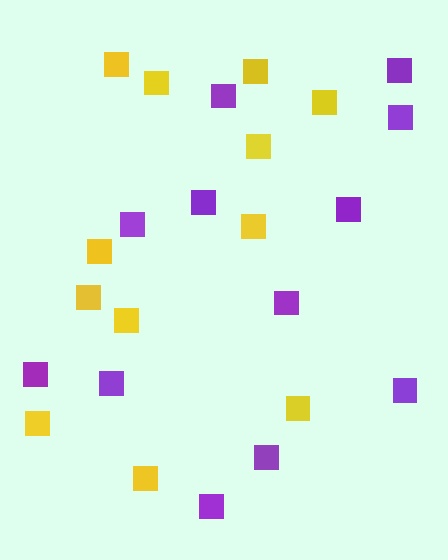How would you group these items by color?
There are 2 groups: one group of purple squares (12) and one group of yellow squares (12).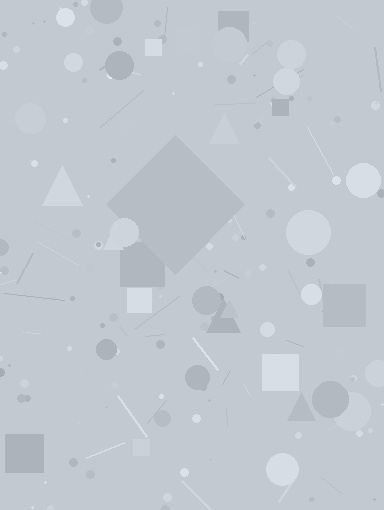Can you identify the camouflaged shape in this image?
The camouflaged shape is a diamond.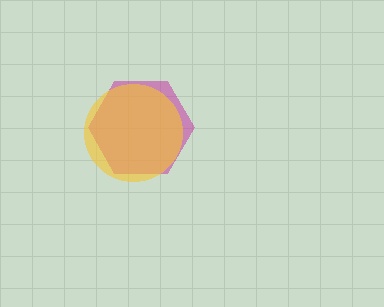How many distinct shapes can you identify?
There are 2 distinct shapes: a magenta hexagon, a yellow circle.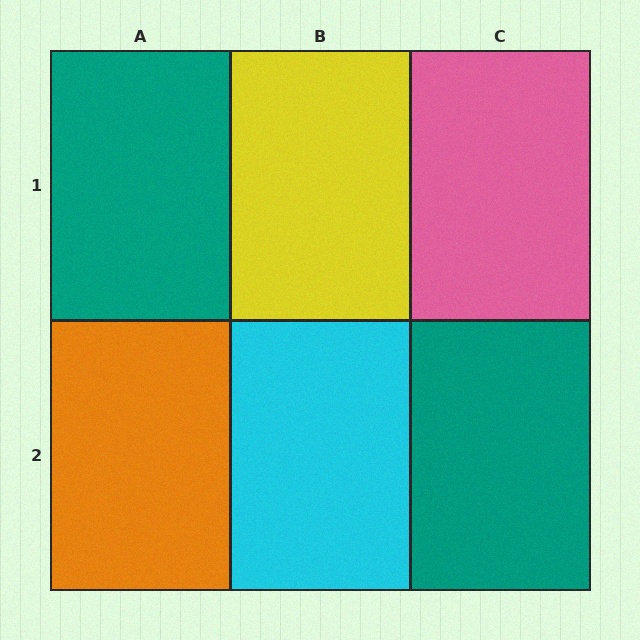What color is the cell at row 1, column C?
Pink.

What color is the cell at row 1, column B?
Yellow.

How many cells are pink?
1 cell is pink.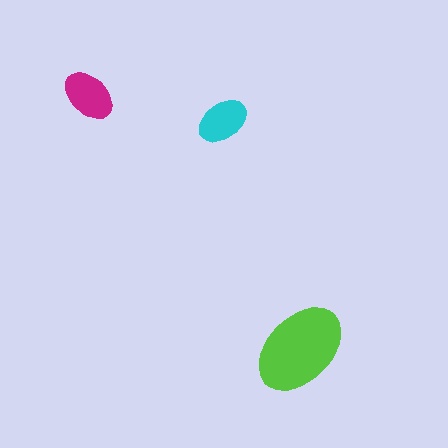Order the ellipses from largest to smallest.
the lime one, the magenta one, the cyan one.